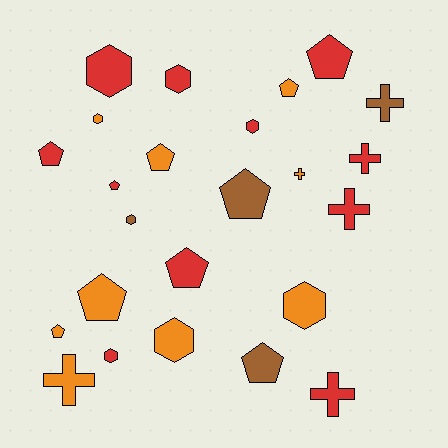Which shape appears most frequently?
Pentagon, with 10 objects.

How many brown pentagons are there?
There are 2 brown pentagons.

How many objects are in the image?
There are 24 objects.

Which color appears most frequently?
Red, with 11 objects.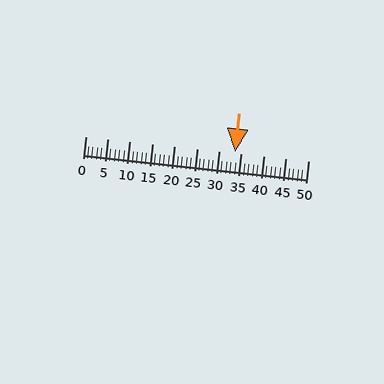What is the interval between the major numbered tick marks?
The major tick marks are spaced 5 units apart.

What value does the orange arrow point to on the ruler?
The orange arrow points to approximately 34.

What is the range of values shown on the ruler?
The ruler shows values from 0 to 50.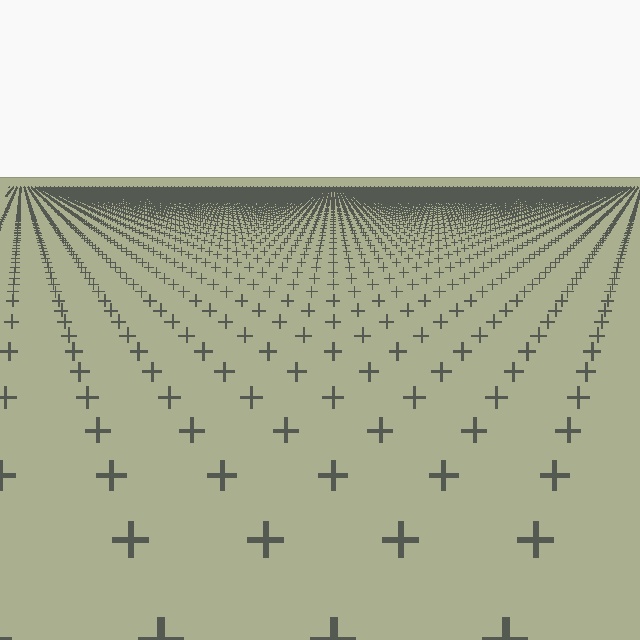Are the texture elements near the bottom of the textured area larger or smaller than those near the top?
Larger. Near the bottom, elements are closer to the viewer and appear at a bigger on-screen size.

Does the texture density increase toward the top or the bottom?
Density increases toward the top.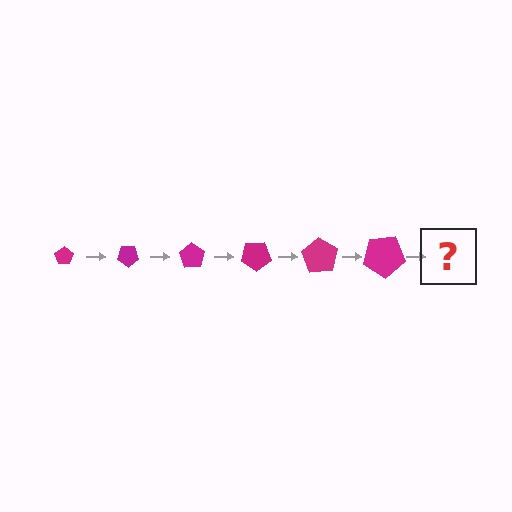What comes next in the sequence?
The next element should be a pentagon, larger than the previous one and rotated 210 degrees from the start.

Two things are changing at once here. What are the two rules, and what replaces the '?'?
The two rules are that the pentagon grows larger each step and it rotates 35 degrees each step. The '?' should be a pentagon, larger than the previous one and rotated 210 degrees from the start.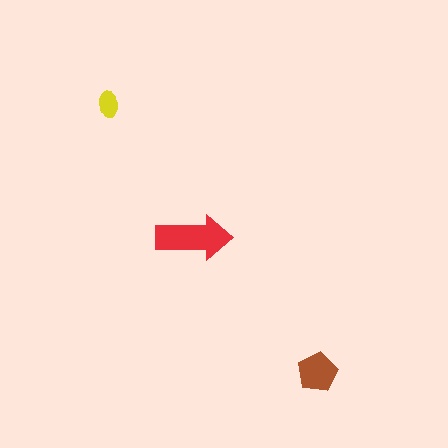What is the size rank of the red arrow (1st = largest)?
1st.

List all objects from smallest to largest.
The yellow ellipse, the brown pentagon, the red arrow.